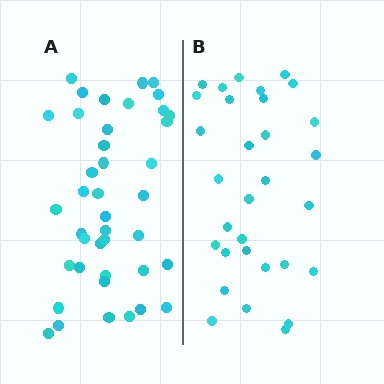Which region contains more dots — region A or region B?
Region A (the left region) has more dots.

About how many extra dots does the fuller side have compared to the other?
Region A has roughly 10 or so more dots than region B.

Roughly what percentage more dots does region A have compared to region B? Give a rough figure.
About 30% more.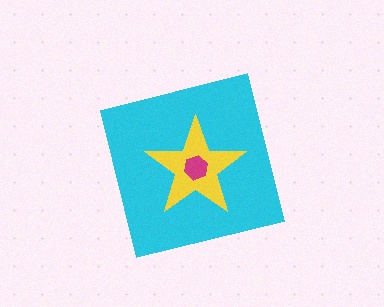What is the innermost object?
The magenta hexagon.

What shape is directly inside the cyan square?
The yellow star.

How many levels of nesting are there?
3.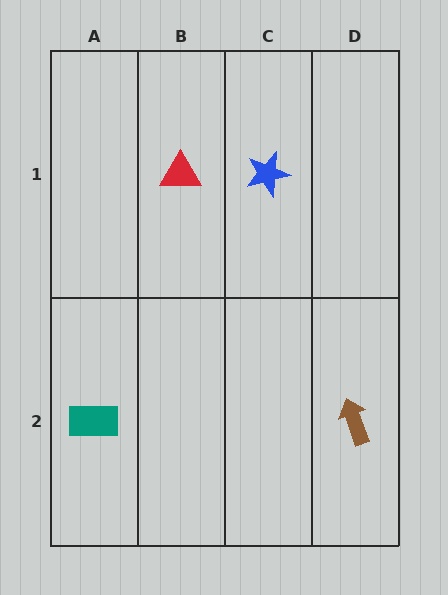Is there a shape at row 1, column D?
No, that cell is empty.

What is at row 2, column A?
A teal rectangle.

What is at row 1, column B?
A red triangle.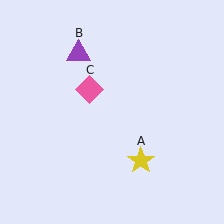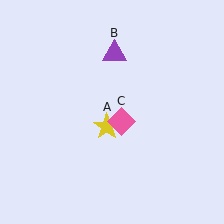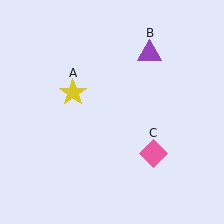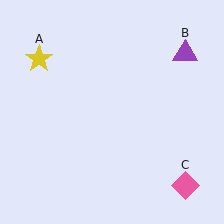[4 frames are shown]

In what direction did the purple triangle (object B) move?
The purple triangle (object B) moved right.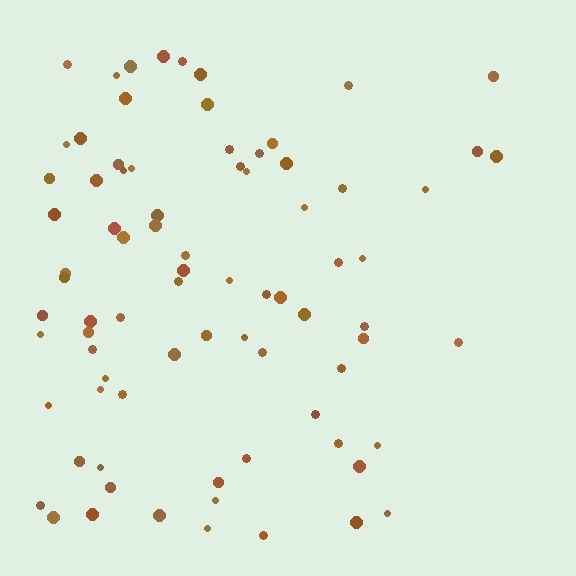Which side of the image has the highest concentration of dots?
The left.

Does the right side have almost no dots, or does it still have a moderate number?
Still a moderate number, just noticeably fewer than the left.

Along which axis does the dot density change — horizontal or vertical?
Horizontal.